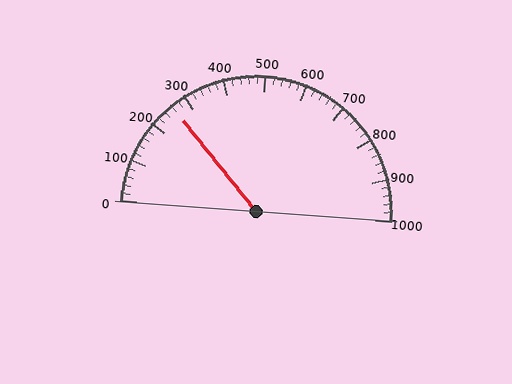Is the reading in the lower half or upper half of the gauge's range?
The reading is in the lower half of the range (0 to 1000).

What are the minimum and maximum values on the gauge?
The gauge ranges from 0 to 1000.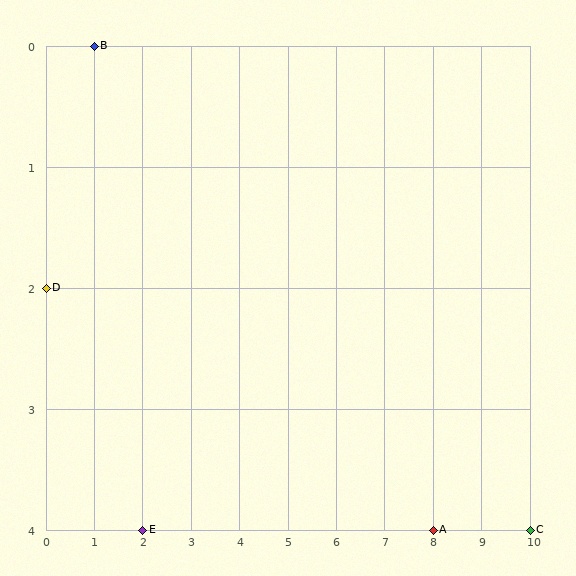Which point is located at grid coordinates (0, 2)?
Point D is at (0, 2).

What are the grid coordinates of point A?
Point A is at grid coordinates (8, 4).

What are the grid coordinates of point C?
Point C is at grid coordinates (10, 4).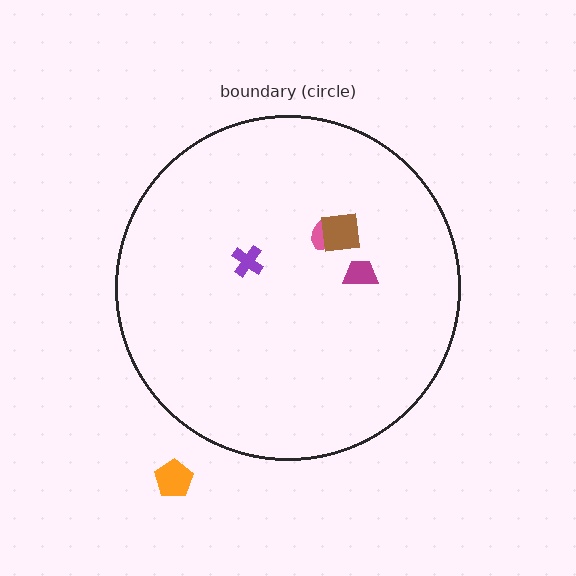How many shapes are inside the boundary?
4 inside, 1 outside.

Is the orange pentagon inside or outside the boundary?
Outside.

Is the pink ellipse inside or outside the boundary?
Inside.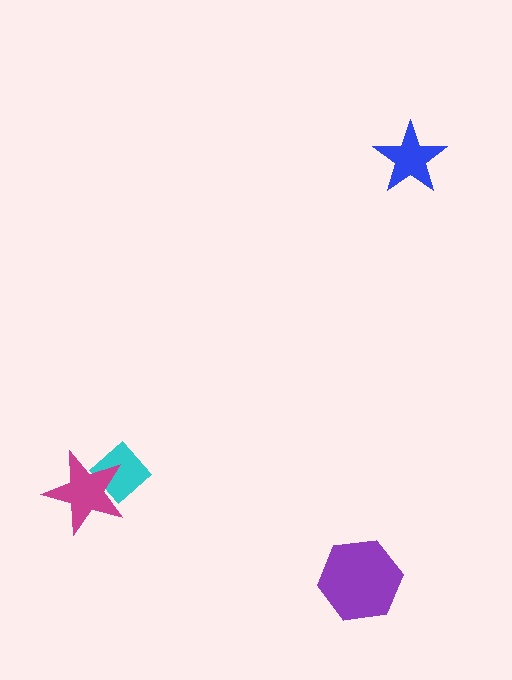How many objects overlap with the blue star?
0 objects overlap with the blue star.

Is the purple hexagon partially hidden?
No, no other shape covers it.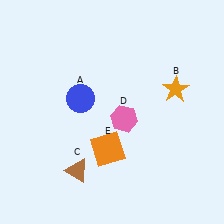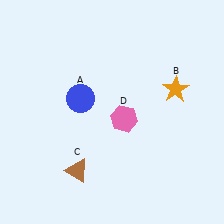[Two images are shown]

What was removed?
The orange square (E) was removed in Image 2.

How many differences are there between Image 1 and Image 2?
There is 1 difference between the two images.